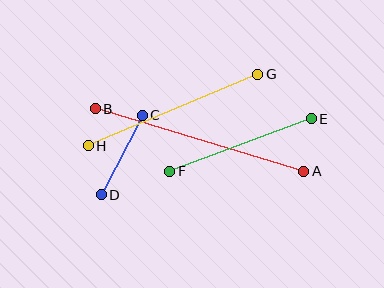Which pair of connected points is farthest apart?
Points A and B are farthest apart.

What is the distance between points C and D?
The distance is approximately 89 pixels.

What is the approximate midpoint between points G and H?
The midpoint is at approximately (173, 110) pixels.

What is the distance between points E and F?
The distance is approximately 151 pixels.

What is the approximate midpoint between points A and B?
The midpoint is at approximately (200, 140) pixels.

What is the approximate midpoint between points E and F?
The midpoint is at approximately (241, 145) pixels.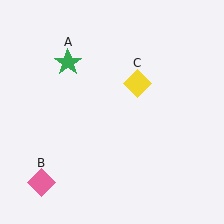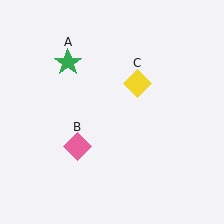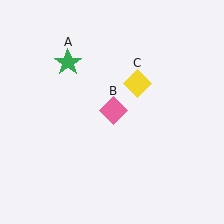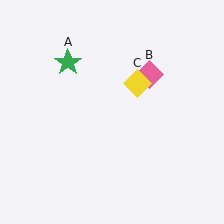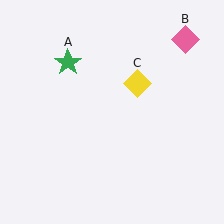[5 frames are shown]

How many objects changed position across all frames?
1 object changed position: pink diamond (object B).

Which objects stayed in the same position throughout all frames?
Green star (object A) and yellow diamond (object C) remained stationary.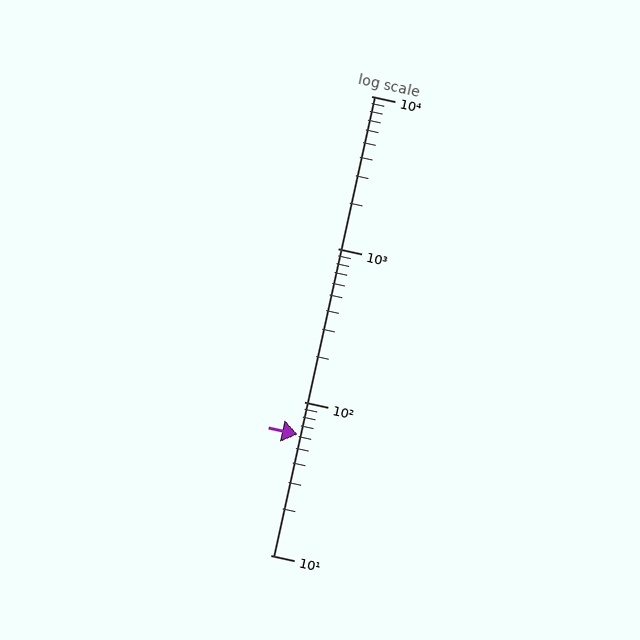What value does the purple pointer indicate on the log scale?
The pointer indicates approximately 61.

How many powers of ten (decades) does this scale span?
The scale spans 3 decades, from 10 to 10000.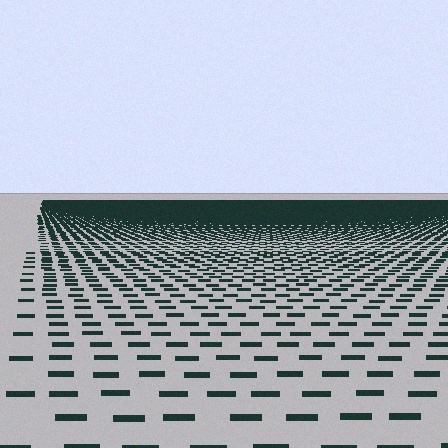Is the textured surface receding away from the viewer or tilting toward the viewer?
The surface is receding away from the viewer. Texture elements get smaller and denser toward the top.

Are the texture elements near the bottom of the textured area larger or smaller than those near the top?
Larger. Near the bottom, elements are closer to the viewer and appear at a bigger on-screen size.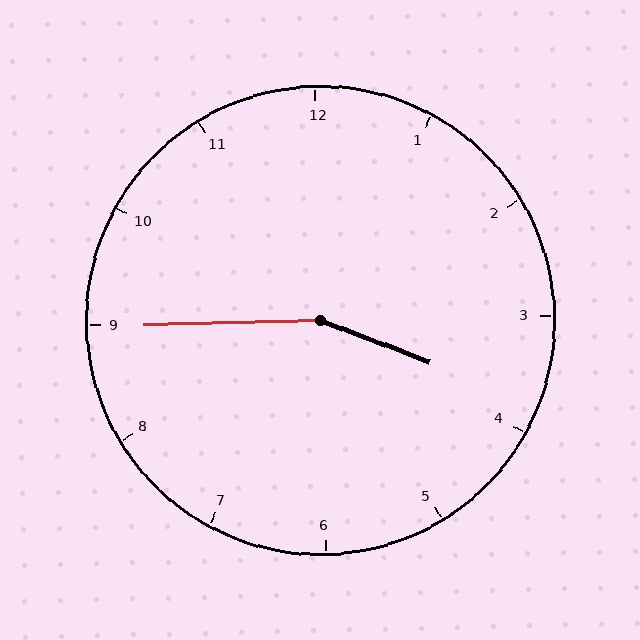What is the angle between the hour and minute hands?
Approximately 158 degrees.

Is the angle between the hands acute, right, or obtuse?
It is obtuse.